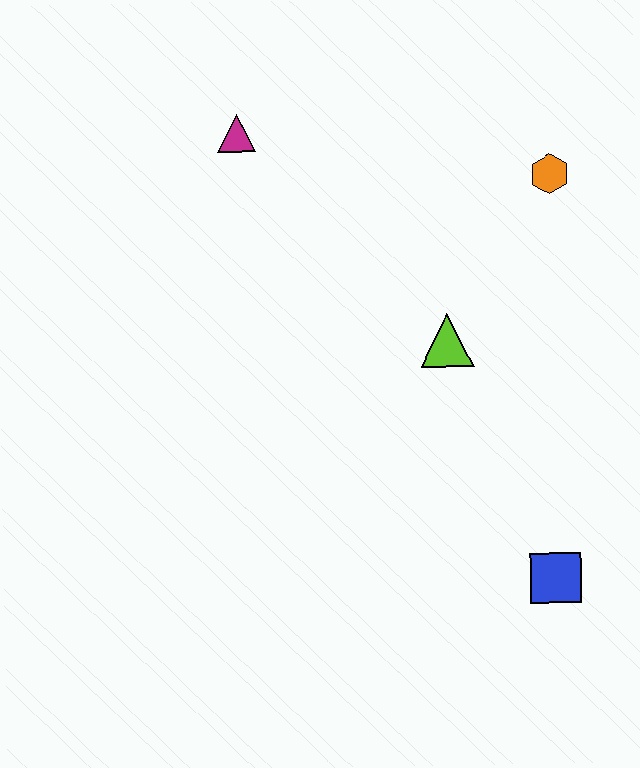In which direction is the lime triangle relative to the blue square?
The lime triangle is above the blue square.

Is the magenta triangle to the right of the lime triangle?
No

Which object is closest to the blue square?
The lime triangle is closest to the blue square.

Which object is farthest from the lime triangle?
The magenta triangle is farthest from the lime triangle.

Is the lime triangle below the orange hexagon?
Yes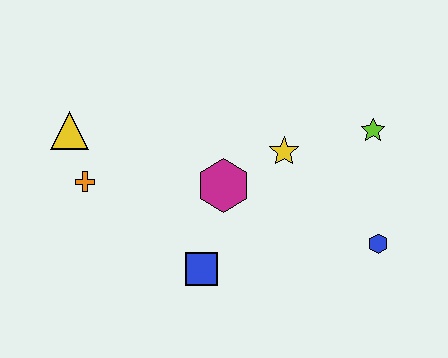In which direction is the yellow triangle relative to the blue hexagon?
The yellow triangle is to the left of the blue hexagon.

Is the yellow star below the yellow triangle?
Yes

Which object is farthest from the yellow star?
The yellow triangle is farthest from the yellow star.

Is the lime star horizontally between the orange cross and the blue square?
No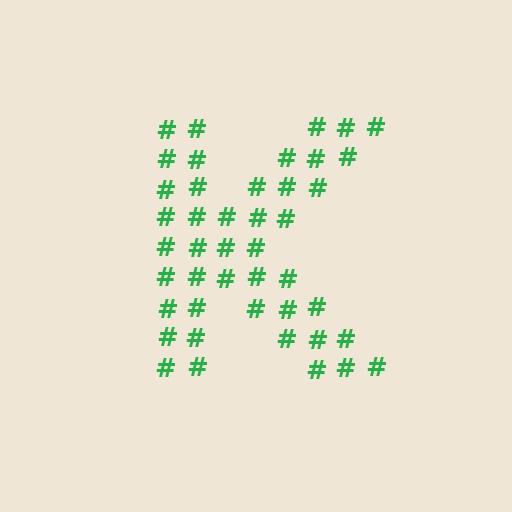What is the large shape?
The large shape is the letter K.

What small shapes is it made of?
It is made of small hash symbols.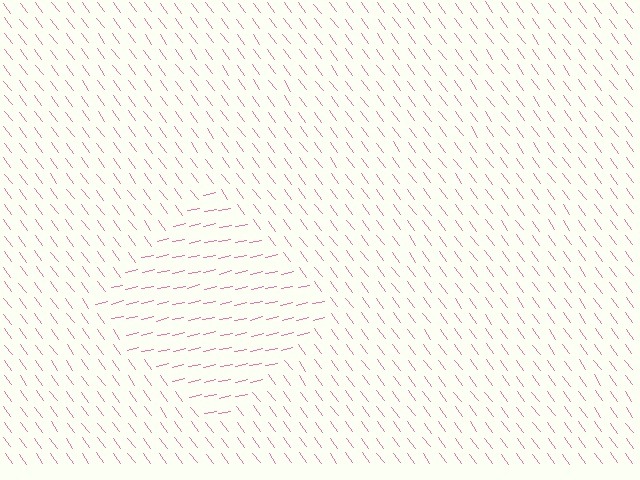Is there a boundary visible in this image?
Yes, there is a texture boundary formed by a change in line orientation.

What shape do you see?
I see a diamond.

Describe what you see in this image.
The image is filled with small pink line segments. A diamond region in the image has lines oriented differently from the surrounding lines, creating a visible texture boundary.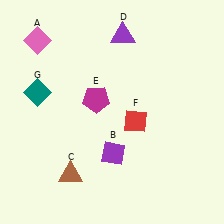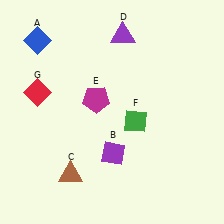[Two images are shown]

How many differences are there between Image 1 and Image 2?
There are 3 differences between the two images.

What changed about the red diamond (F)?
In Image 1, F is red. In Image 2, it changed to green.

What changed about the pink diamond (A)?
In Image 1, A is pink. In Image 2, it changed to blue.